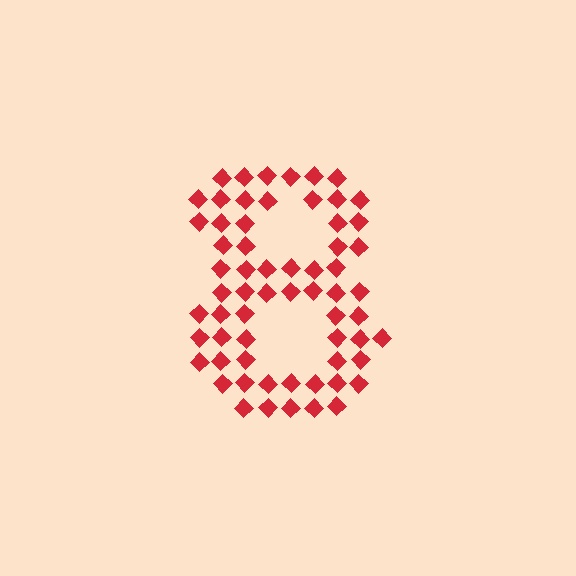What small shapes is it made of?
It is made of small diamonds.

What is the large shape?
The large shape is the digit 8.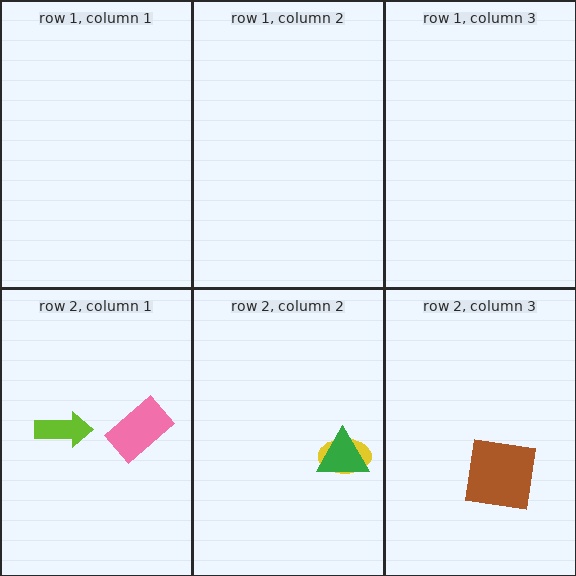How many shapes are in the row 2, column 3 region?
2.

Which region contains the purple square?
The row 2, column 3 region.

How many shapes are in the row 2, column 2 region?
2.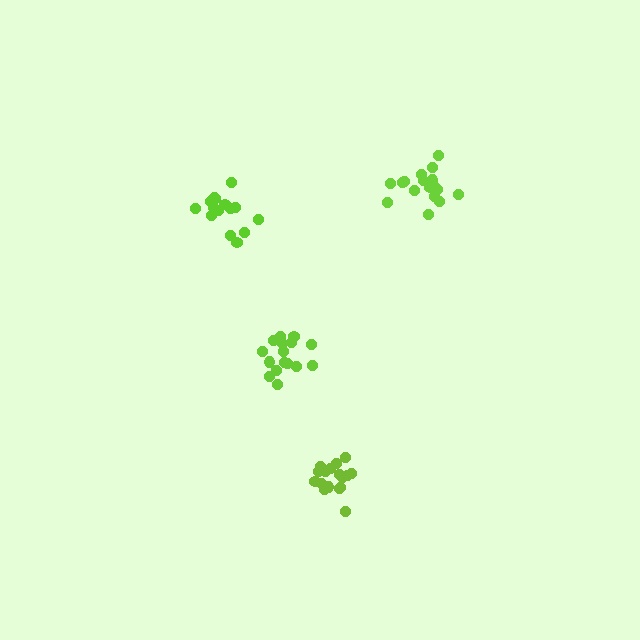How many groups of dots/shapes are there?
There are 4 groups.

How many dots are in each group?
Group 1: 17 dots, Group 2: 17 dots, Group 3: 17 dots, Group 4: 15 dots (66 total).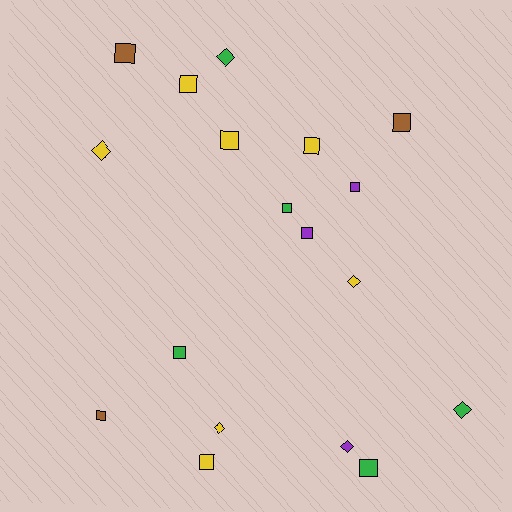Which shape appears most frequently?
Square, with 12 objects.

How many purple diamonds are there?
There is 1 purple diamond.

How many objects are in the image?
There are 18 objects.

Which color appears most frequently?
Yellow, with 7 objects.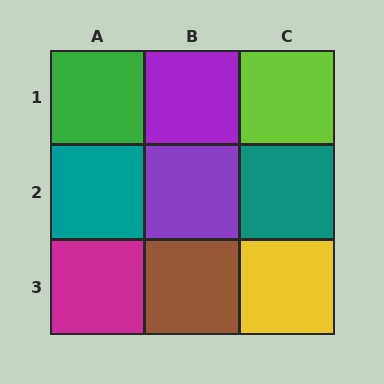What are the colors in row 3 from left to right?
Magenta, brown, yellow.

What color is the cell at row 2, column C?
Teal.